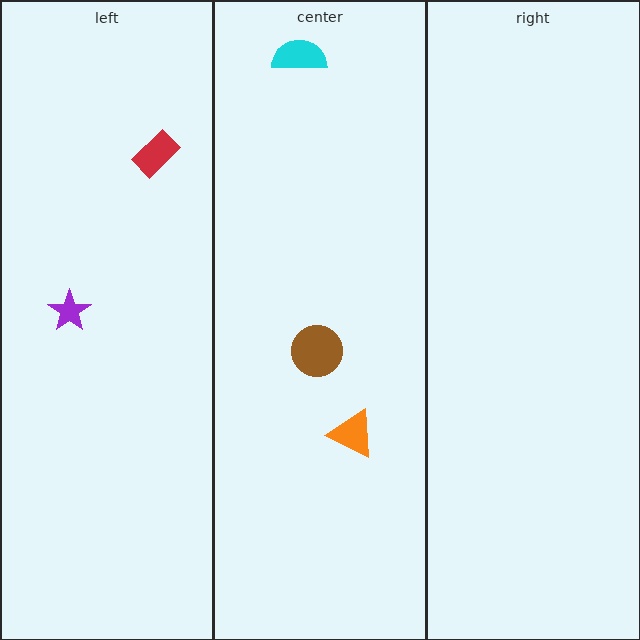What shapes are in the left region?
The red rectangle, the purple star.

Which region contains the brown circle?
The center region.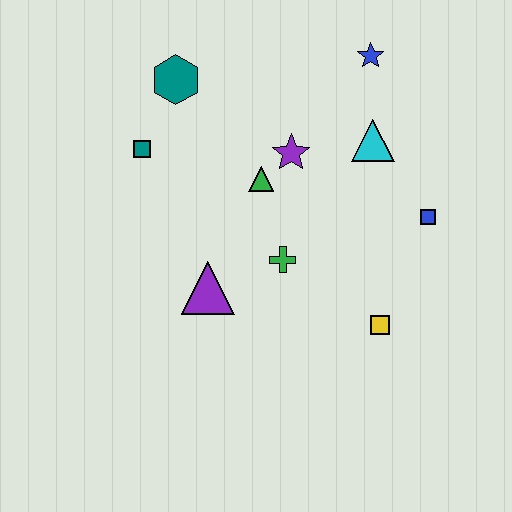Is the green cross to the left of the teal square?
No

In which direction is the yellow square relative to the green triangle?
The yellow square is below the green triangle.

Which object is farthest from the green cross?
The blue star is farthest from the green cross.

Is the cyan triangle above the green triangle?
Yes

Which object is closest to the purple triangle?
The green cross is closest to the purple triangle.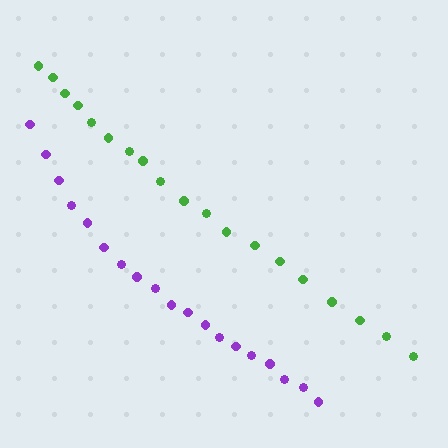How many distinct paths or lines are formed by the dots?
There are 2 distinct paths.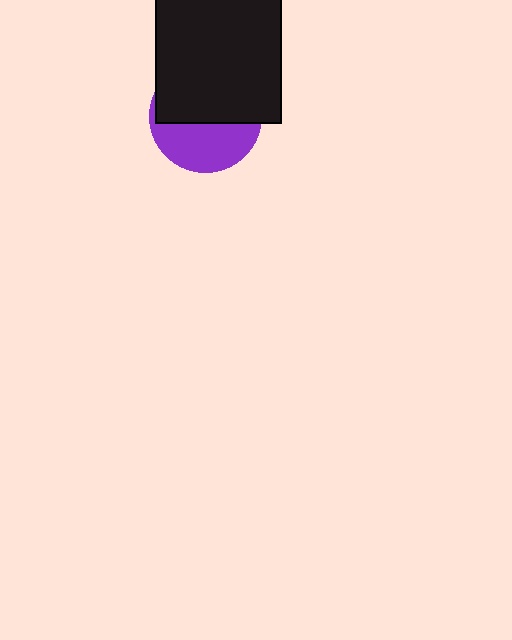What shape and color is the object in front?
The object in front is a black rectangle.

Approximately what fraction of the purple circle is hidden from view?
Roughly 56% of the purple circle is hidden behind the black rectangle.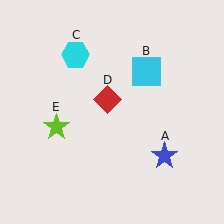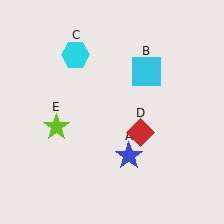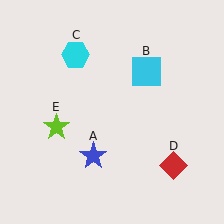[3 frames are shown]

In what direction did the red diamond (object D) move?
The red diamond (object D) moved down and to the right.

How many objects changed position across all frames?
2 objects changed position: blue star (object A), red diamond (object D).